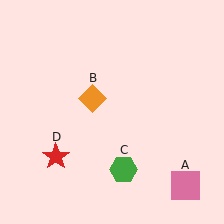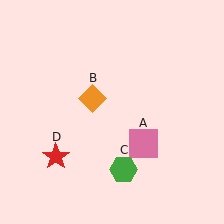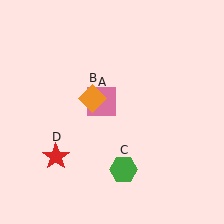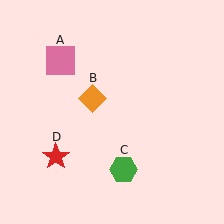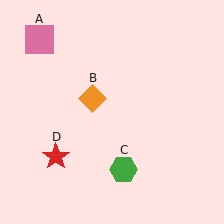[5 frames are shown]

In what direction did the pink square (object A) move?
The pink square (object A) moved up and to the left.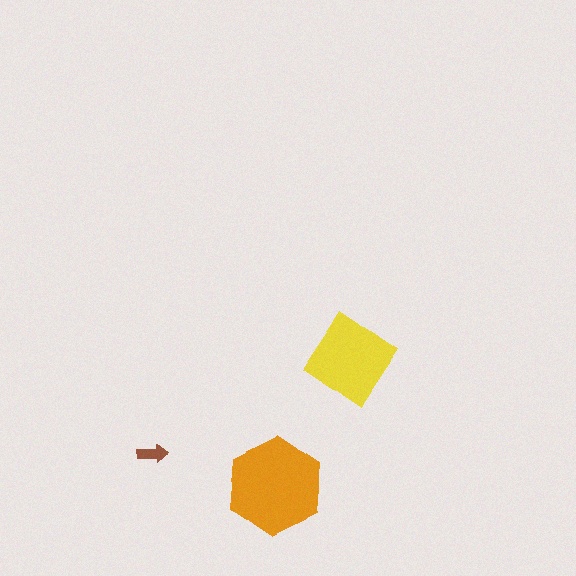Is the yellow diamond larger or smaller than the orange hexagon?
Smaller.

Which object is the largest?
The orange hexagon.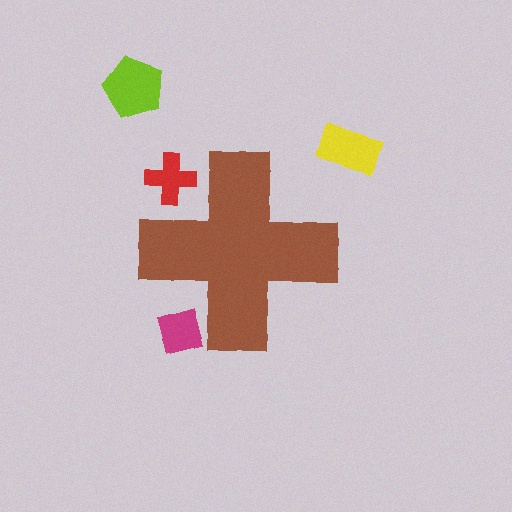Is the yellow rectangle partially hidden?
No, the yellow rectangle is fully visible.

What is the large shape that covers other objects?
A brown cross.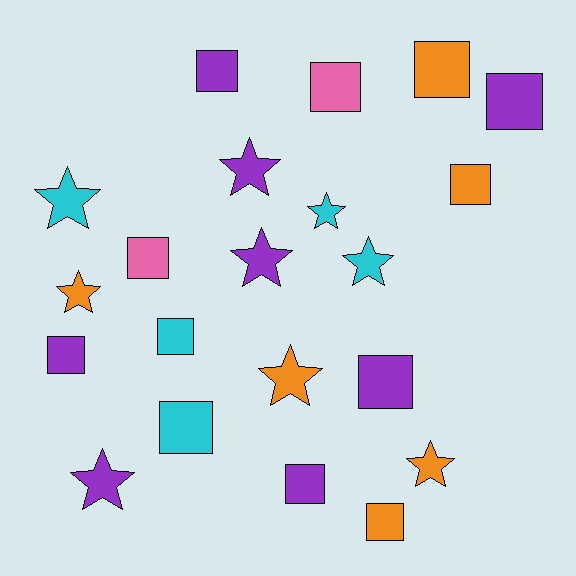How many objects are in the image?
There are 21 objects.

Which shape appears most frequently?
Square, with 12 objects.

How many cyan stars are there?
There are 3 cyan stars.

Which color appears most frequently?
Purple, with 8 objects.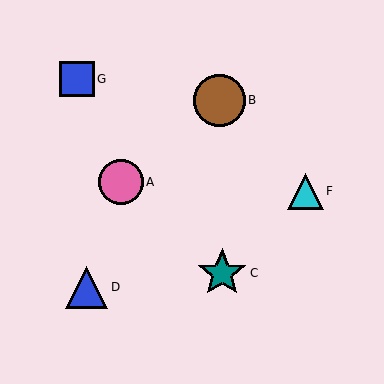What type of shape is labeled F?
Shape F is a cyan triangle.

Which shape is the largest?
The brown circle (labeled B) is the largest.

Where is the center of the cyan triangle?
The center of the cyan triangle is at (305, 191).